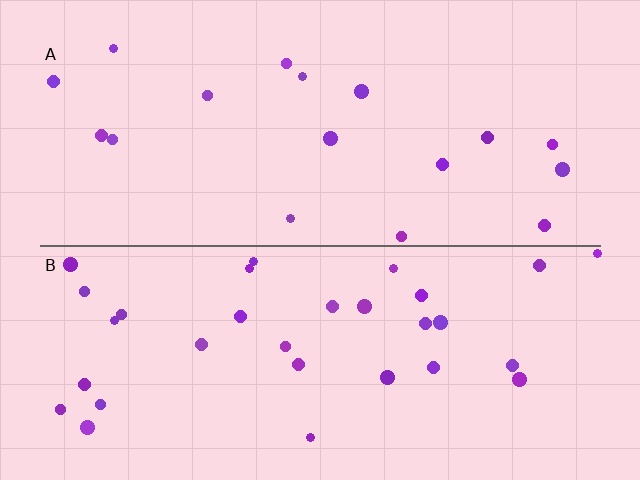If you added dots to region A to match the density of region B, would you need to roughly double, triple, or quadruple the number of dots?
Approximately double.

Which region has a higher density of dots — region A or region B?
B (the bottom).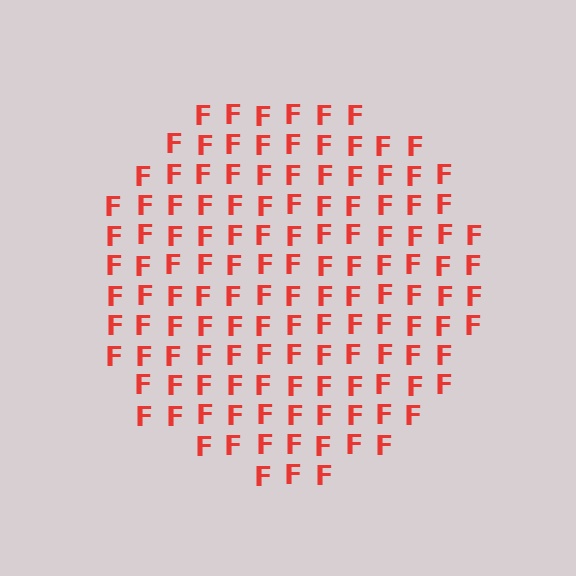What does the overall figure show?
The overall figure shows a circle.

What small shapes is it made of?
It is made of small letter F's.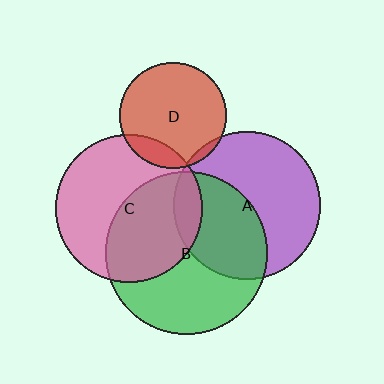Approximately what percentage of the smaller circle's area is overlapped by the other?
Approximately 45%.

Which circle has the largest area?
Circle B (green).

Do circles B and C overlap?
Yes.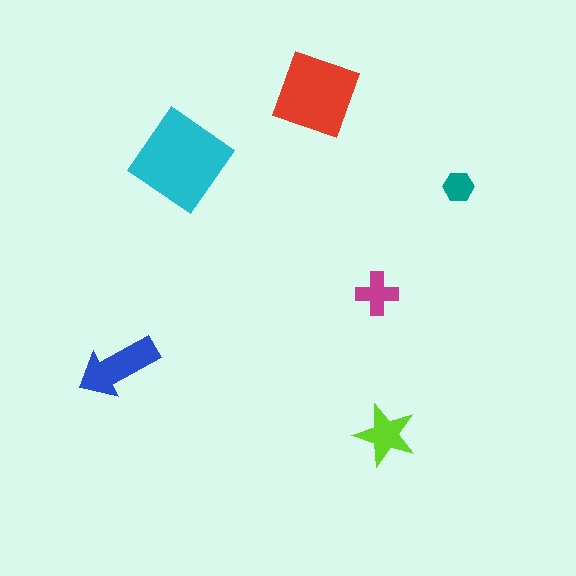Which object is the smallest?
The teal hexagon.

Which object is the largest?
The cyan diamond.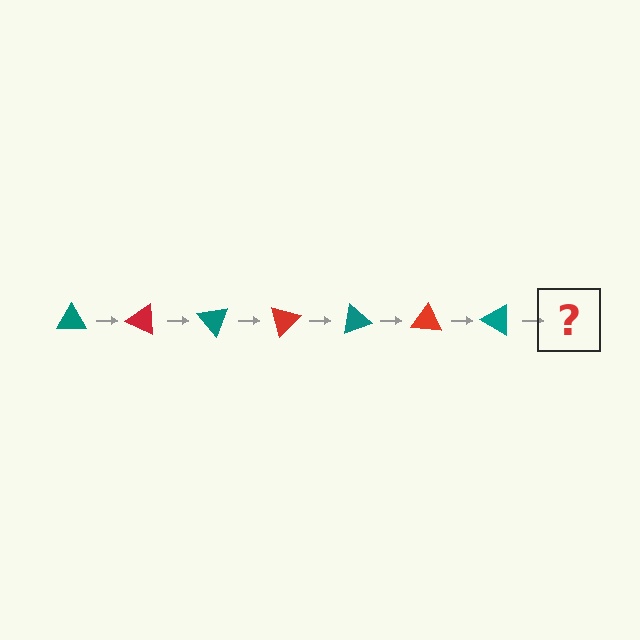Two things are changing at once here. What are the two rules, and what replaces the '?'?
The two rules are that it rotates 25 degrees each step and the color cycles through teal and red. The '?' should be a red triangle, rotated 175 degrees from the start.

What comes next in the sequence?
The next element should be a red triangle, rotated 175 degrees from the start.